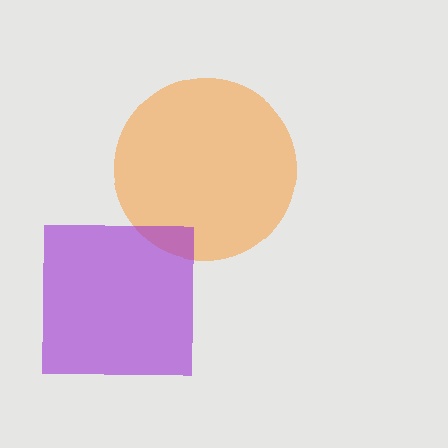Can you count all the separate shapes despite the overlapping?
Yes, there are 2 separate shapes.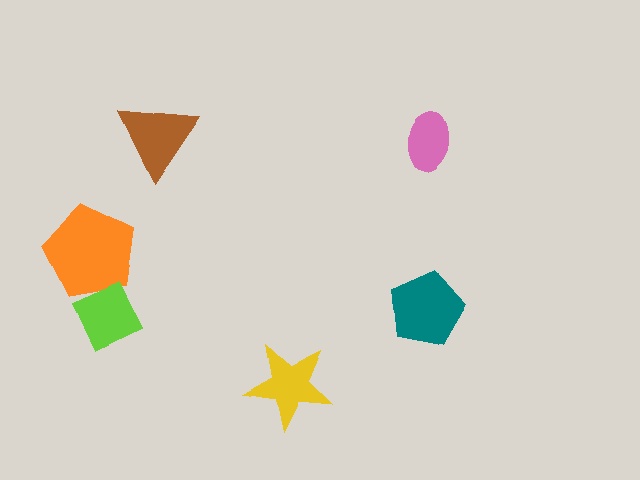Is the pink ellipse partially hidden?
No, no other shape covers it.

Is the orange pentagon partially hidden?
Yes, it is partially covered by another shape.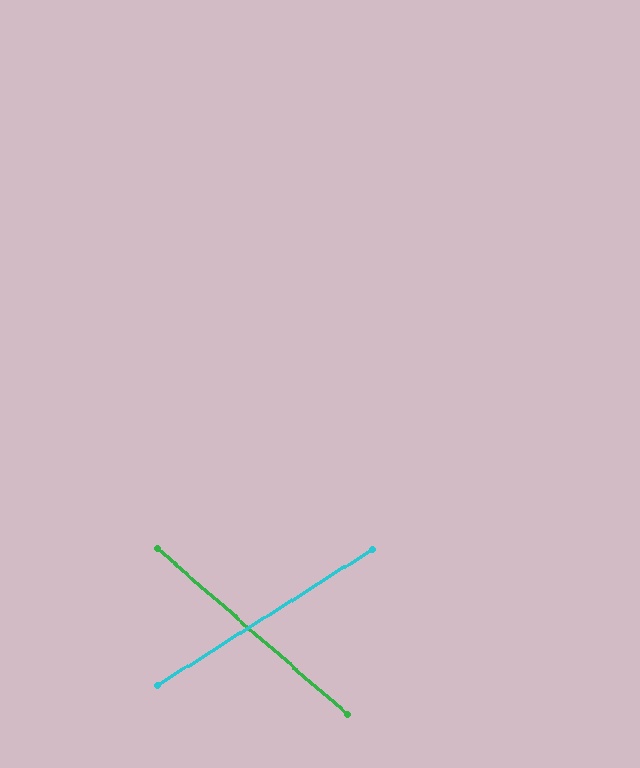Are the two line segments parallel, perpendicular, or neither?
Neither parallel nor perpendicular — they differ by about 74°.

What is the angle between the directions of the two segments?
Approximately 74 degrees.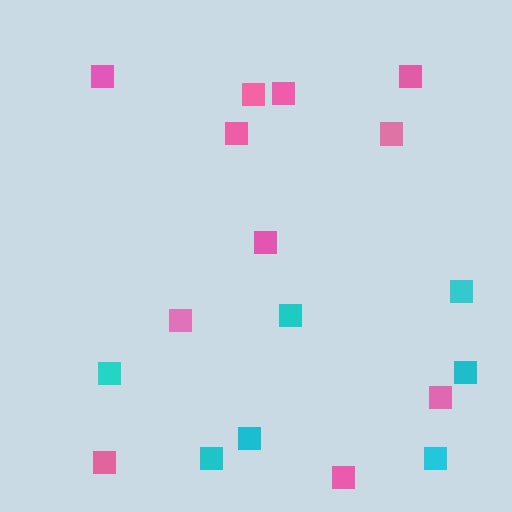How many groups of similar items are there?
There are 2 groups: one group of pink squares (11) and one group of cyan squares (7).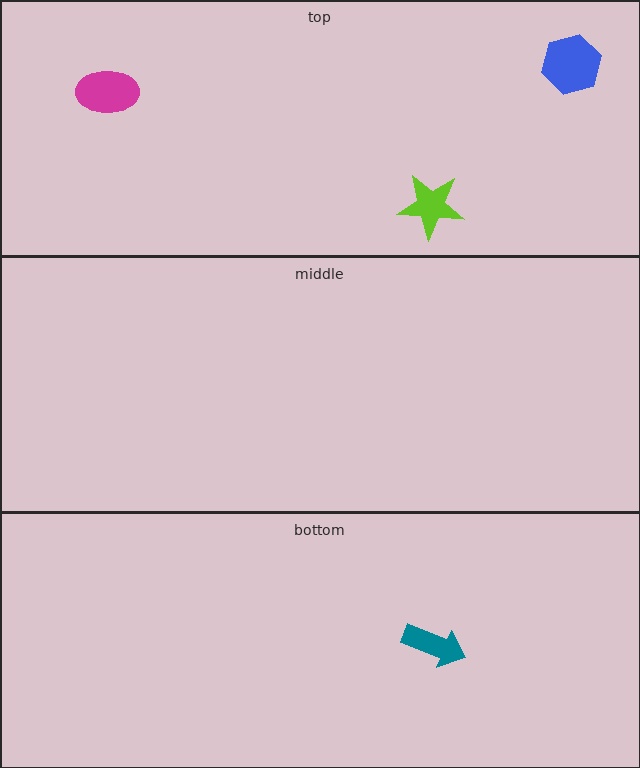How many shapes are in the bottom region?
1.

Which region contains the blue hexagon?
The top region.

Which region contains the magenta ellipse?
The top region.